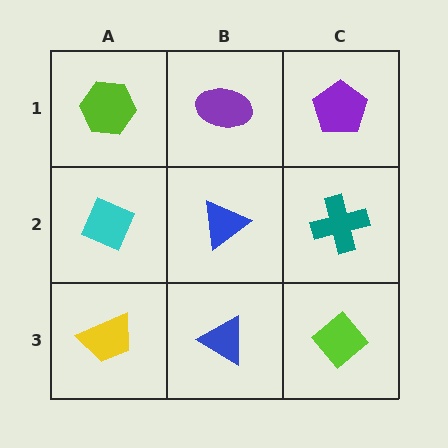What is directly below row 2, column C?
A lime diamond.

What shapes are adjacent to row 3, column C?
A teal cross (row 2, column C), a blue triangle (row 3, column B).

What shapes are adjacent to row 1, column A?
A cyan diamond (row 2, column A), a purple ellipse (row 1, column B).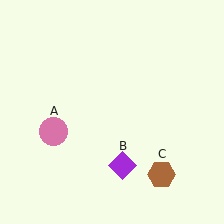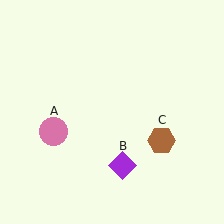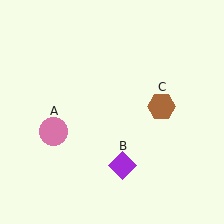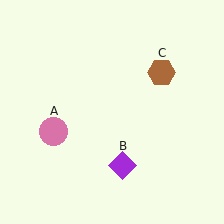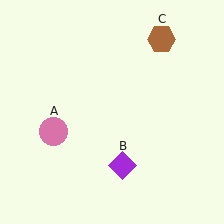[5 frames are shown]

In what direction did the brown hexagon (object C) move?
The brown hexagon (object C) moved up.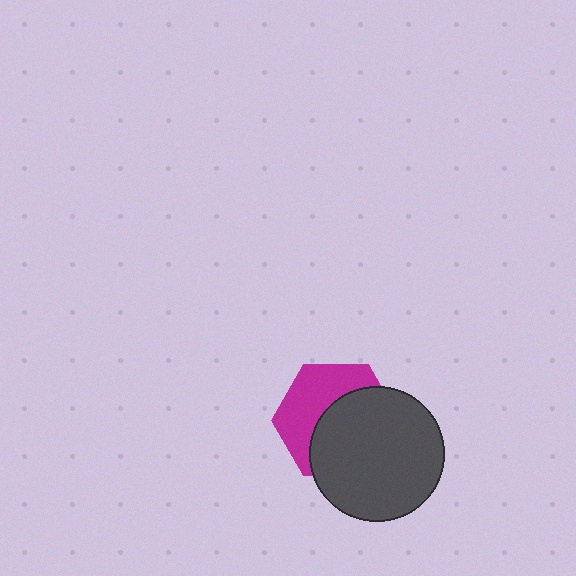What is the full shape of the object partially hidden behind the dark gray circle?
The partially hidden object is a magenta hexagon.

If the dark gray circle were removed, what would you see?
You would see the complete magenta hexagon.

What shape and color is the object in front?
The object in front is a dark gray circle.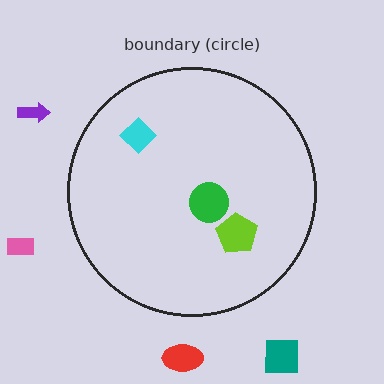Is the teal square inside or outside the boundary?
Outside.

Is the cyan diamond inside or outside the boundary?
Inside.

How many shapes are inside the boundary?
3 inside, 4 outside.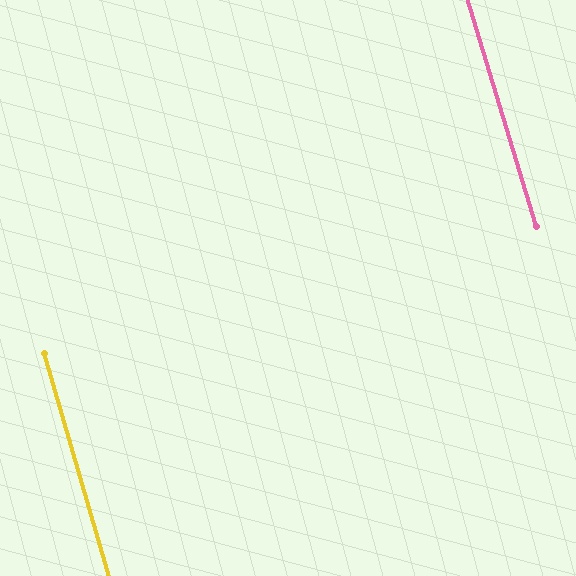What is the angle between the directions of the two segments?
Approximately 1 degree.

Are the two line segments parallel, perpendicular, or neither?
Parallel — their directions differ by only 0.7°.